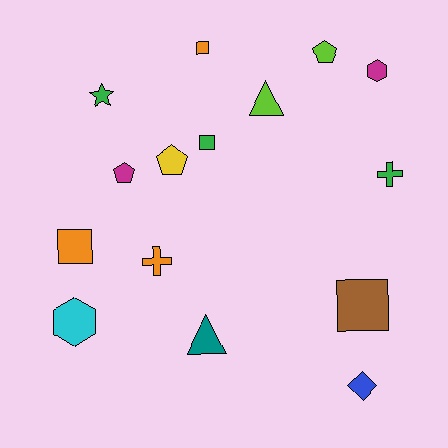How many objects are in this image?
There are 15 objects.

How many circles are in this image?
There are no circles.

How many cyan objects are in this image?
There is 1 cyan object.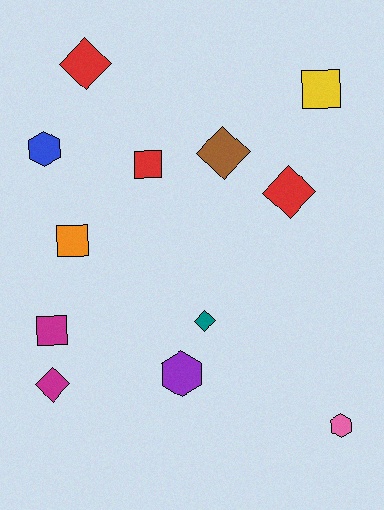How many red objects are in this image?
There are 3 red objects.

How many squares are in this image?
There are 4 squares.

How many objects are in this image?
There are 12 objects.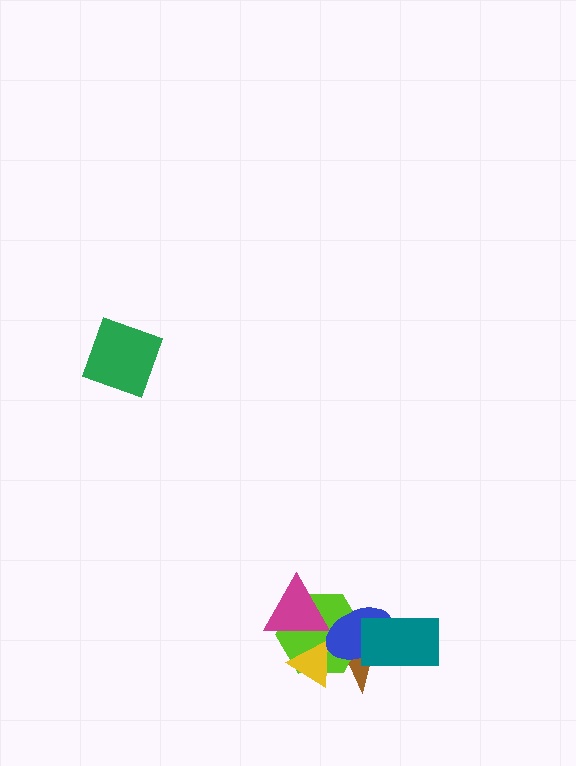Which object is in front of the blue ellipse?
The teal rectangle is in front of the blue ellipse.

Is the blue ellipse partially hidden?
Yes, it is partially covered by another shape.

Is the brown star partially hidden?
Yes, it is partially covered by another shape.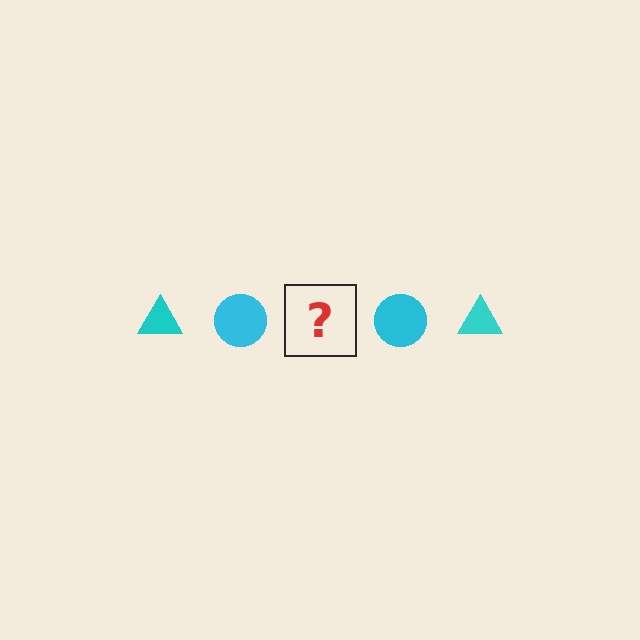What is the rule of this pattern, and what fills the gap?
The rule is that the pattern cycles through triangle, circle shapes in cyan. The gap should be filled with a cyan triangle.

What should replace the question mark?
The question mark should be replaced with a cyan triangle.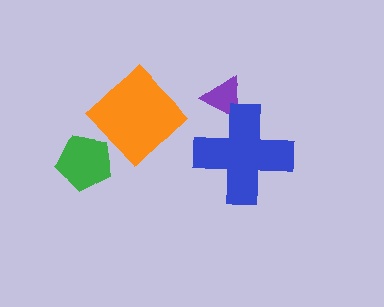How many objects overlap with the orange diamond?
0 objects overlap with the orange diamond.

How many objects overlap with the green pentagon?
0 objects overlap with the green pentagon.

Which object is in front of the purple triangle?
The blue cross is in front of the purple triangle.